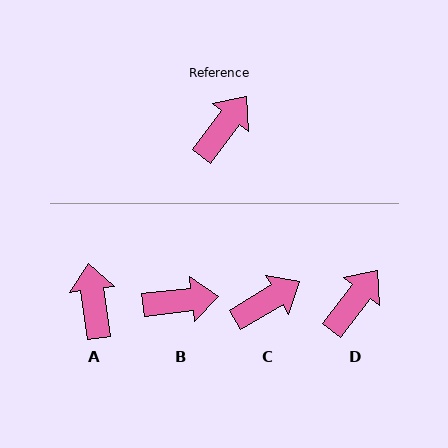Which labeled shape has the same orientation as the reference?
D.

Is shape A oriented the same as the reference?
No, it is off by about 45 degrees.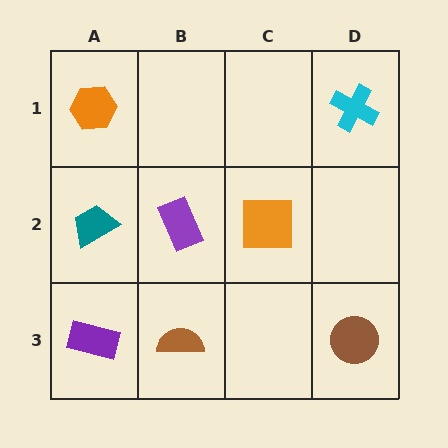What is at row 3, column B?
A brown semicircle.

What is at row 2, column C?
An orange square.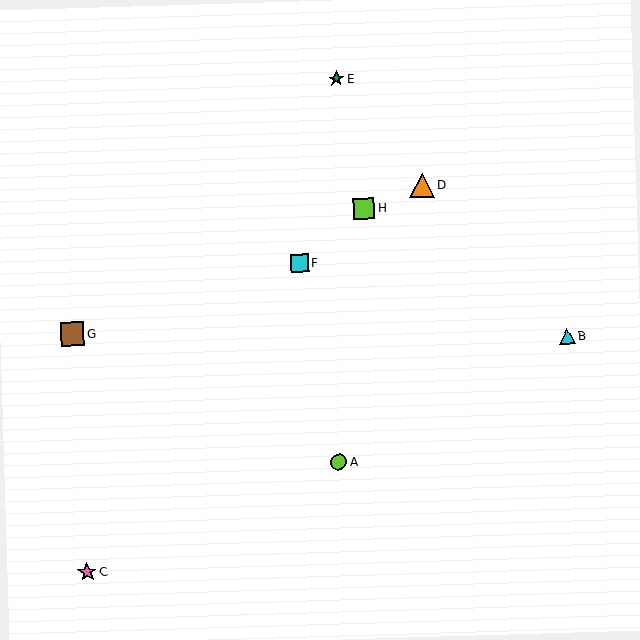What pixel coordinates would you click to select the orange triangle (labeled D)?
Click at (422, 185) to select the orange triangle D.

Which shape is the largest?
The orange triangle (labeled D) is the largest.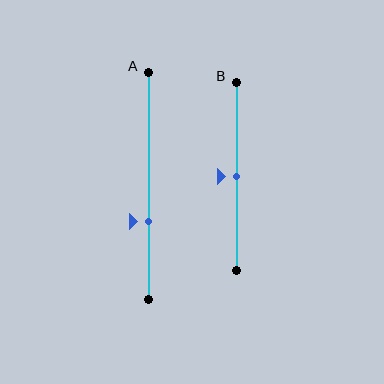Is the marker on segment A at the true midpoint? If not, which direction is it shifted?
No, the marker on segment A is shifted downward by about 15% of the segment length.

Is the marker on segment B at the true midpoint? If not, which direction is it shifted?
Yes, the marker on segment B is at the true midpoint.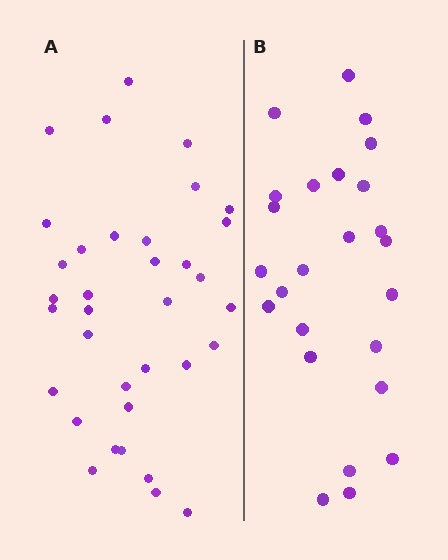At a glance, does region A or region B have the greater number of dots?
Region A (the left region) has more dots.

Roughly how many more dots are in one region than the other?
Region A has roughly 10 or so more dots than region B.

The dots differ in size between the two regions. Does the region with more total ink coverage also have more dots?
No. Region B has more total ink coverage because its dots are larger, but region A actually contains more individual dots. Total area can be misleading — the number of items is what matters here.